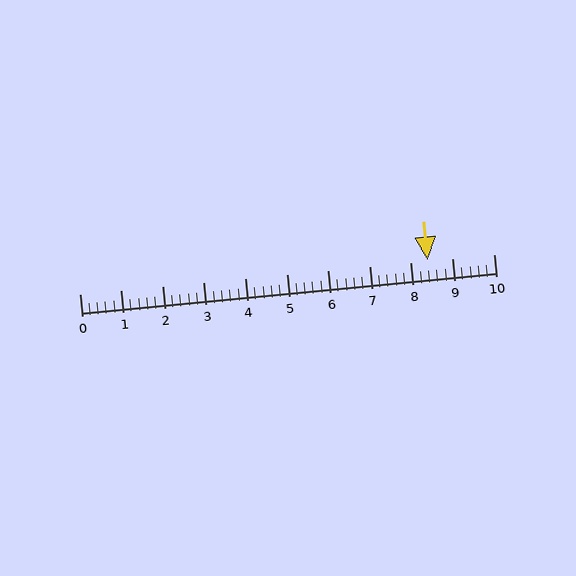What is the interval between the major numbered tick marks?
The major tick marks are spaced 1 units apart.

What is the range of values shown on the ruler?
The ruler shows values from 0 to 10.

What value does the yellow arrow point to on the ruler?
The yellow arrow points to approximately 8.4.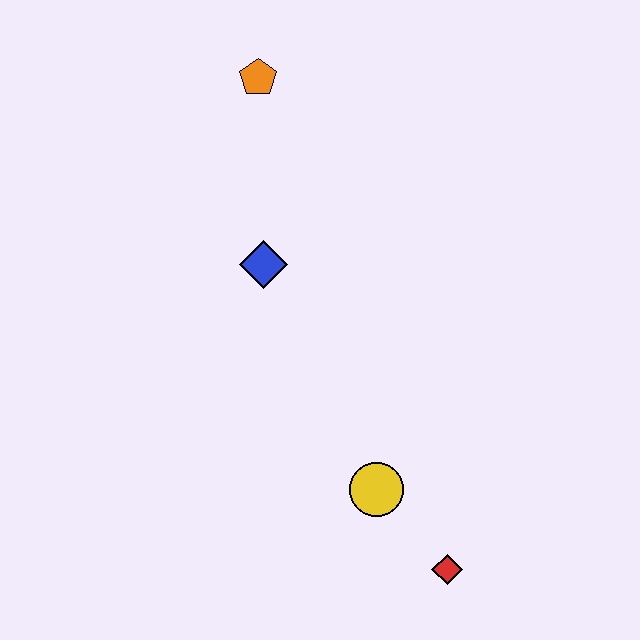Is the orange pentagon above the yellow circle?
Yes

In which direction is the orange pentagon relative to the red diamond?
The orange pentagon is above the red diamond.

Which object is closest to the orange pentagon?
The blue diamond is closest to the orange pentagon.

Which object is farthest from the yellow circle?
The orange pentagon is farthest from the yellow circle.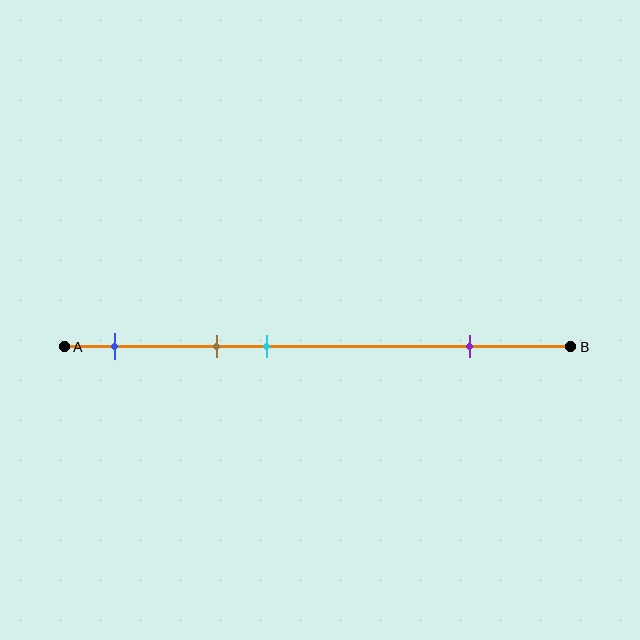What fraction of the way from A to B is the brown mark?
The brown mark is approximately 30% (0.3) of the way from A to B.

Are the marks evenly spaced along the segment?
No, the marks are not evenly spaced.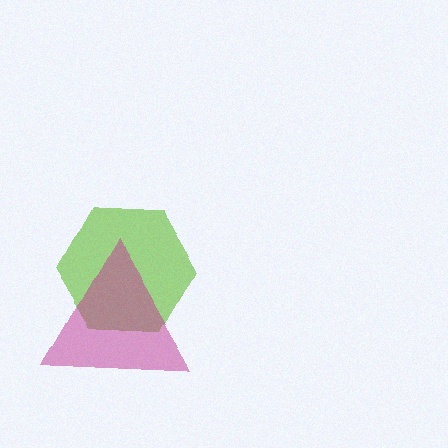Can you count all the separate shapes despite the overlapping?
Yes, there are 2 separate shapes.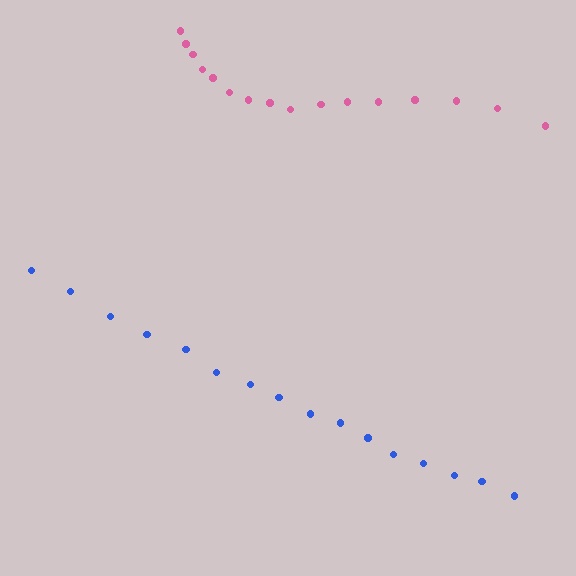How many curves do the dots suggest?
There are 2 distinct paths.